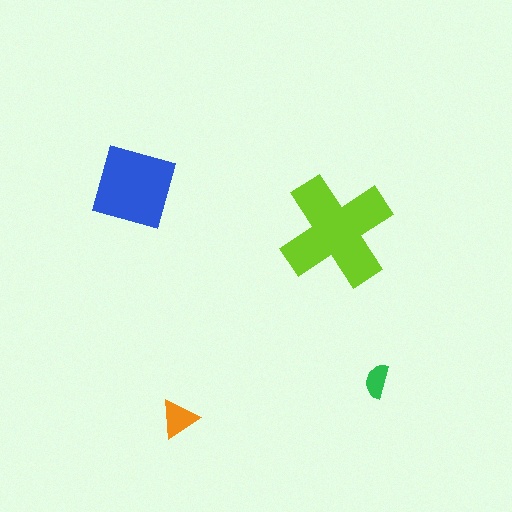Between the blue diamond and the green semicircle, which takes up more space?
The blue diamond.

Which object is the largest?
The lime cross.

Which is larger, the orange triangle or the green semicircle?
The orange triangle.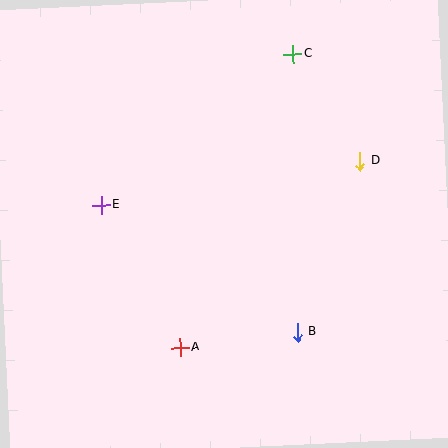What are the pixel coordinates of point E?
Point E is at (101, 205).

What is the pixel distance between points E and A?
The distance between E and A is 163 pixels.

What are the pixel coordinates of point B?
Point B is at (297, 332).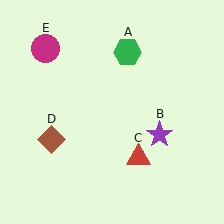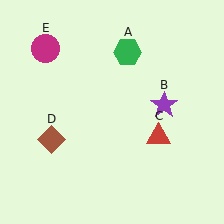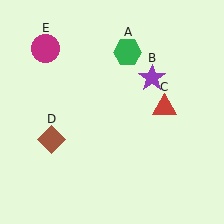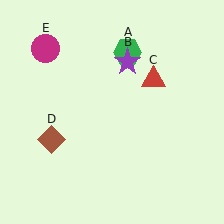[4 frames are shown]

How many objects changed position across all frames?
2 objects changed position: purple star (object B), red triangle (object C).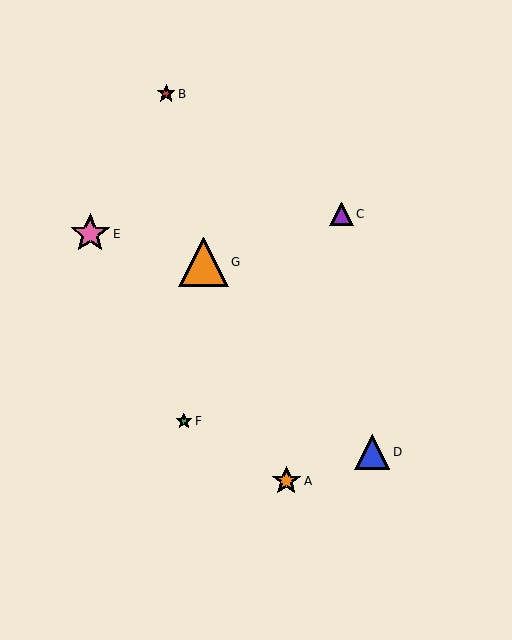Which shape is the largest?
The orange triangle (labeled G) is the largest.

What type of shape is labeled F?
Shape F is a green star.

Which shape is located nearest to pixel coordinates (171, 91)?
The red star (labeled B) at (166, 94) is nearest to that location.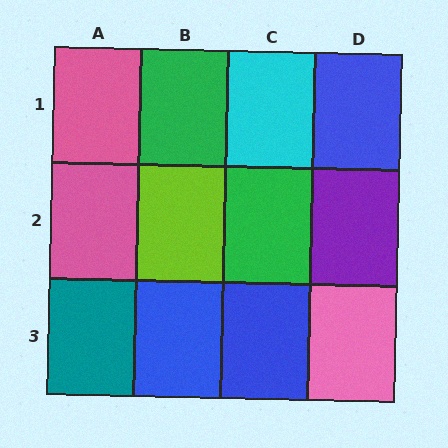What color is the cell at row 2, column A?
Pink.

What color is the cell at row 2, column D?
Purple.